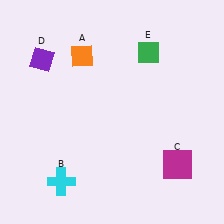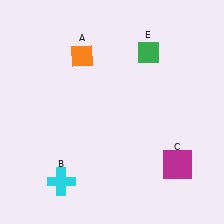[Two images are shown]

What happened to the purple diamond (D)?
The purple diamond (D) was removed in Image 2. It was in the top-left area of Image 1.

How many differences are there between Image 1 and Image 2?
There is 1 difference between the two images.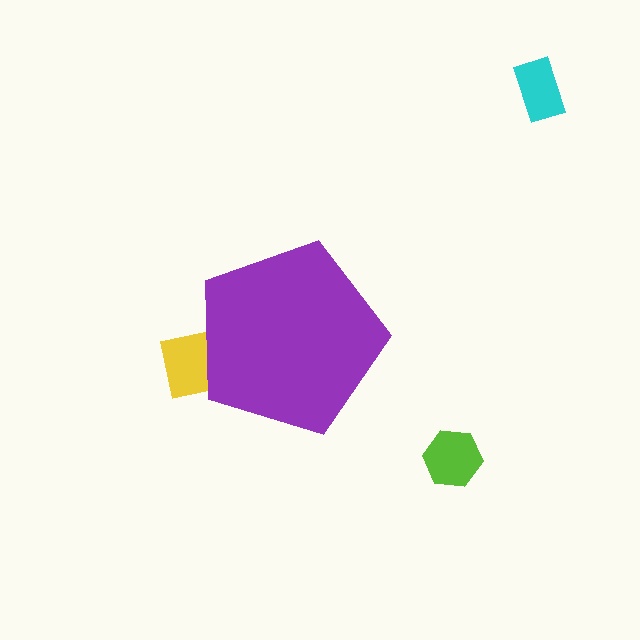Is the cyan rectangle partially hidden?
No, the cyan rectangle is fully visible.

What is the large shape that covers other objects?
A purple pentagon.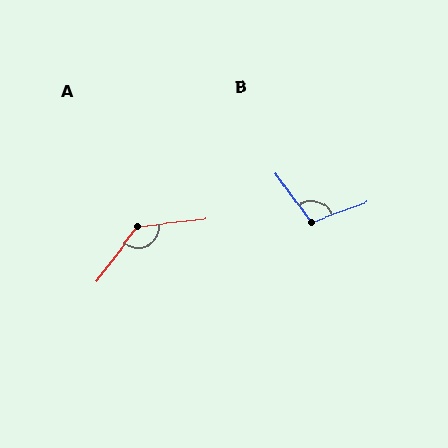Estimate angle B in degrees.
Approximately 105 degrees.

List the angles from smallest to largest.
B (105°), A (133°).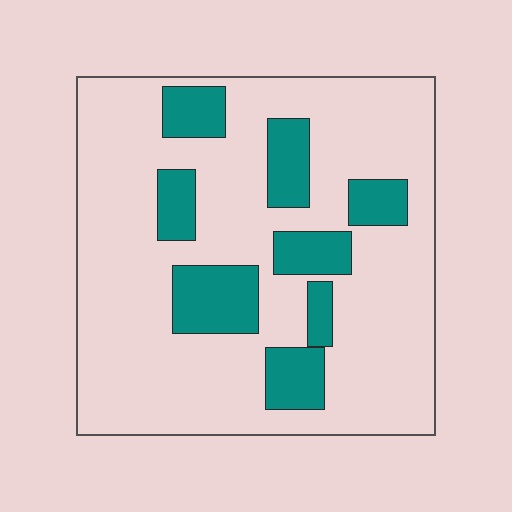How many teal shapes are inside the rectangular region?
8.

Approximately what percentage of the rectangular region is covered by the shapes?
Approximately 20%.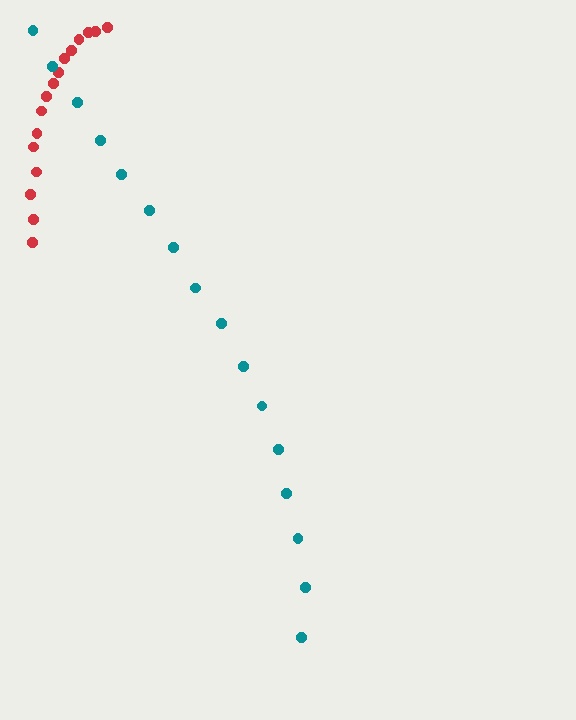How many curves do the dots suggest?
There are 2 distinct paths.